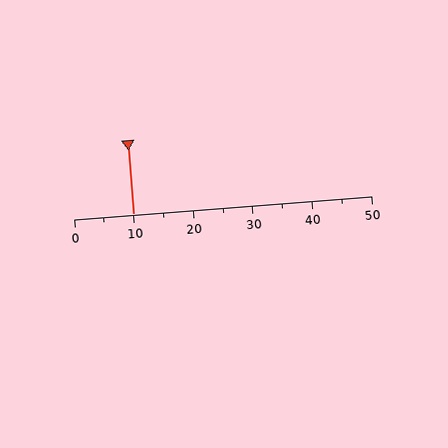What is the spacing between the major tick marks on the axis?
The major ticks are spaced 10 apart.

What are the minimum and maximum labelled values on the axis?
The axis runs from 0 to 50.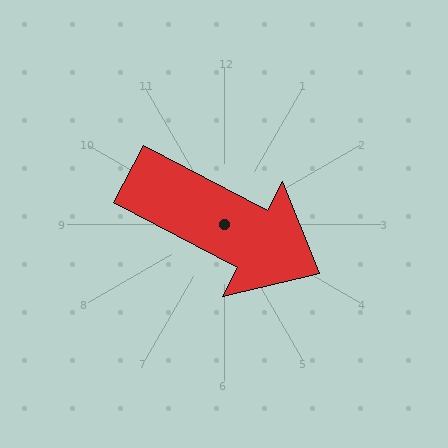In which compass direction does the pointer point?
Southeast.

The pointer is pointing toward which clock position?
Roughly 4 o'clock.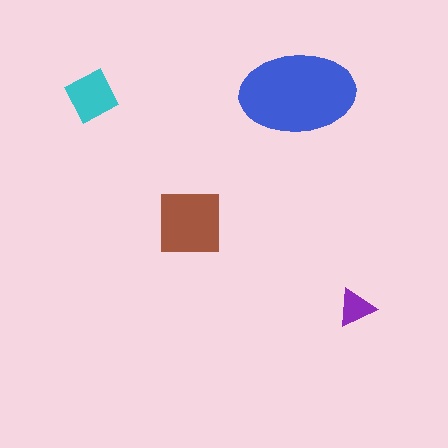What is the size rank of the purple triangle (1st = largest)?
4th.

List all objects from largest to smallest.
The blue ellipse, the brown square, the cyan diamond, the purple triangle.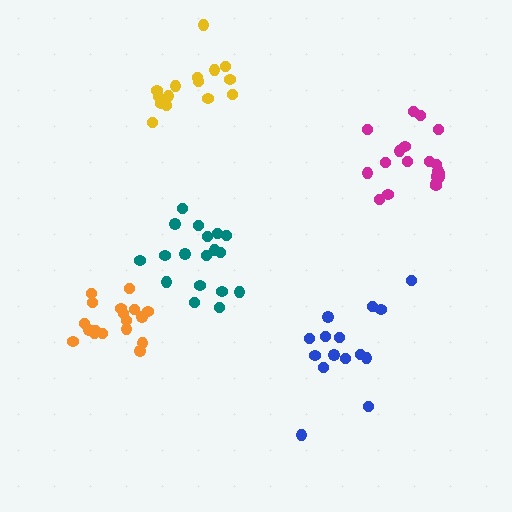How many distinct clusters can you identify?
There are 5 distinct clusters.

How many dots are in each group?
Group 1: 18 dots, Group 2: 18 dots, Group 3: 15 dots, Group 4: 19 dots, Group 5: 15 dots (85 total).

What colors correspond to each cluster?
The clusters are colored: teal, orange, yellow, magenta, blue.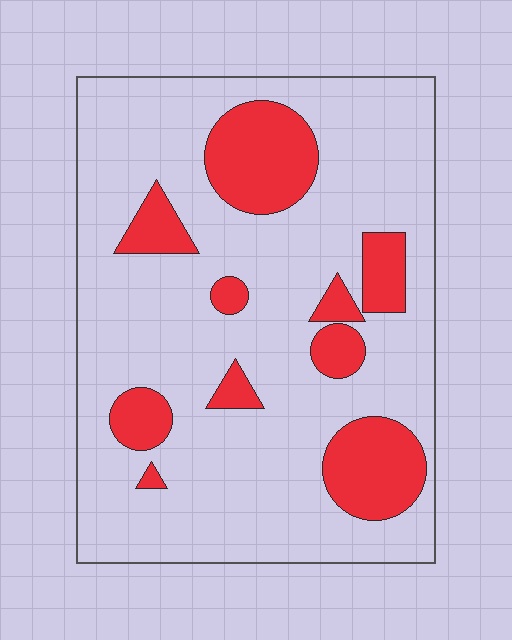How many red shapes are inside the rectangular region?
10.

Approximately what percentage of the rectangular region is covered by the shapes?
Approximately 20%.